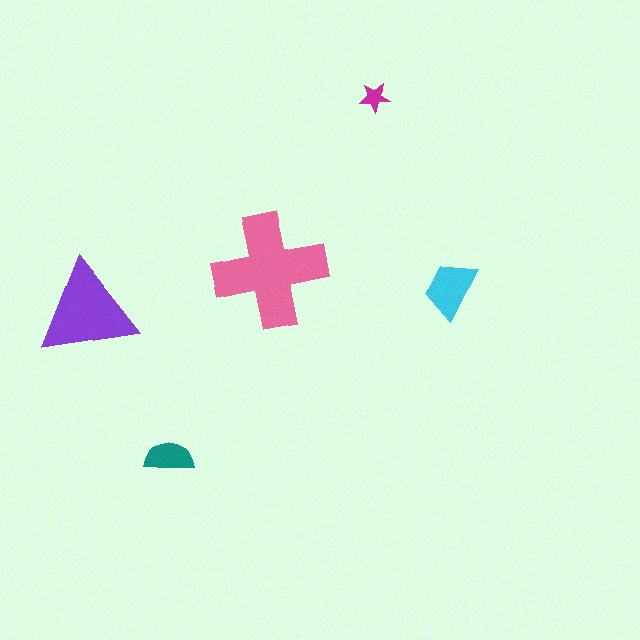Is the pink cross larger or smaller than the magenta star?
Larger.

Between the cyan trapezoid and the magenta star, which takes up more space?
The cyan trapezoid.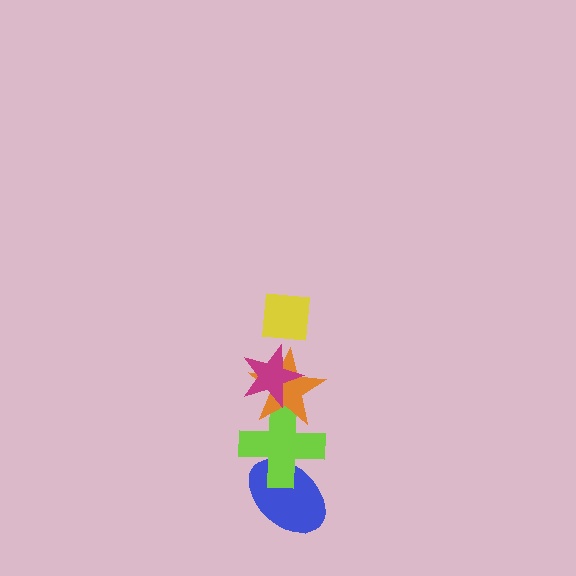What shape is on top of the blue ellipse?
The lime cross is on top of the blue ellipse.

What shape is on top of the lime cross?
The orange star is on top of the lime cross.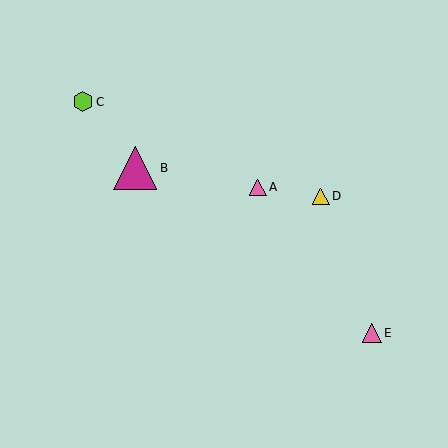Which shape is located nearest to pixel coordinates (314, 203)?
The yellow triangle (labeled D) at (321, 196) is nearest to that location.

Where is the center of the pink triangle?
The center of the pink triangle is at (372, 333).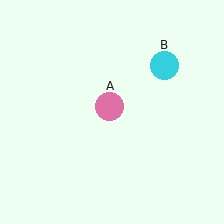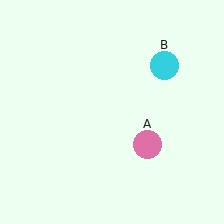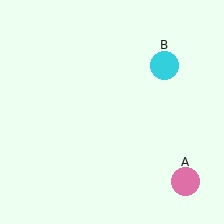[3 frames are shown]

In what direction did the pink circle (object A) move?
The pink circle (object A) moved down and to the right.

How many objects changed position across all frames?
1 object changed position: pink circle (object A).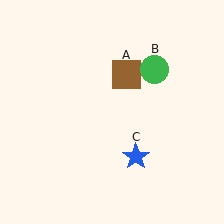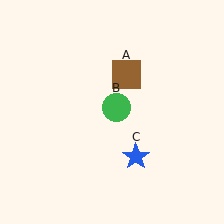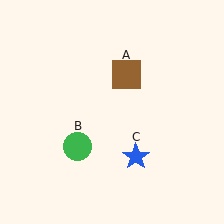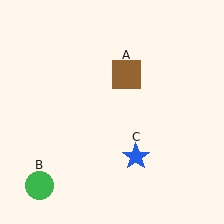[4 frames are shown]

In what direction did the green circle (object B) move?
The green circle (object B) moved down and to the left.